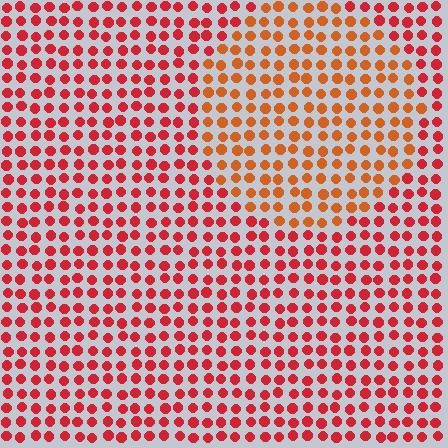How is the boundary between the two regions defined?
The boundary is defined purely by a slight shift in hue (about 29 degrees). Spacing, size, and orientation are identical on both sides.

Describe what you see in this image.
The image is filled with small red elements in a uniform arrangement. A circle-shaped region is visible where the elements are tinted to a slightly different hue, forming a subtle color boundary.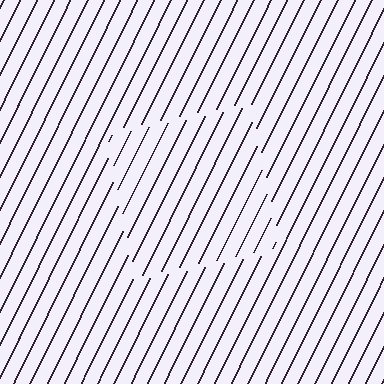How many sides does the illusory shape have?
4 sides — the line-ends trace a square.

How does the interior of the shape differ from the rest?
The interior of the shape contains the same grating, shifted by half a period — the contour is defined by the phase discontinuity where line-ends from the inner and outer gratings abut.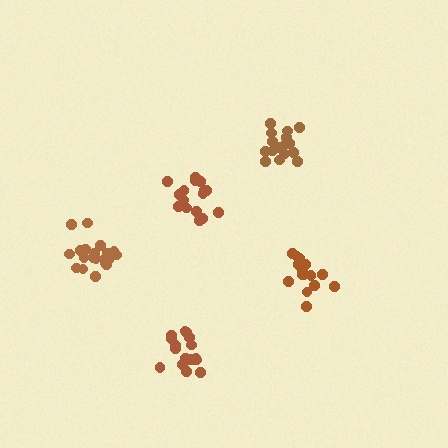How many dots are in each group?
Group 1: 18 dots, Group 2: 20 dots, Group 3: 18 dots, Group 4: 17 dots, Group 5: 16 dots (89 total).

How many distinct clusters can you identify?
There are 5 distinct clusters.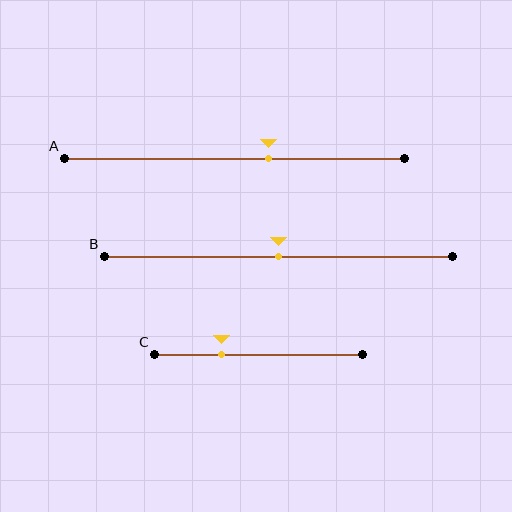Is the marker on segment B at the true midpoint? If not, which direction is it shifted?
Yes, the marker on segment B is at the true midpoint.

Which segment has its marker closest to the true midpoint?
Segment B has its marker closest to the true midpoint.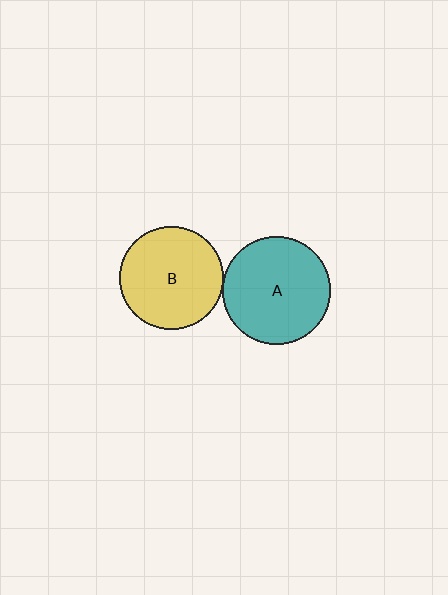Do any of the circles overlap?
No, none of the circles overlap.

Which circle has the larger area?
Circle A (teal).